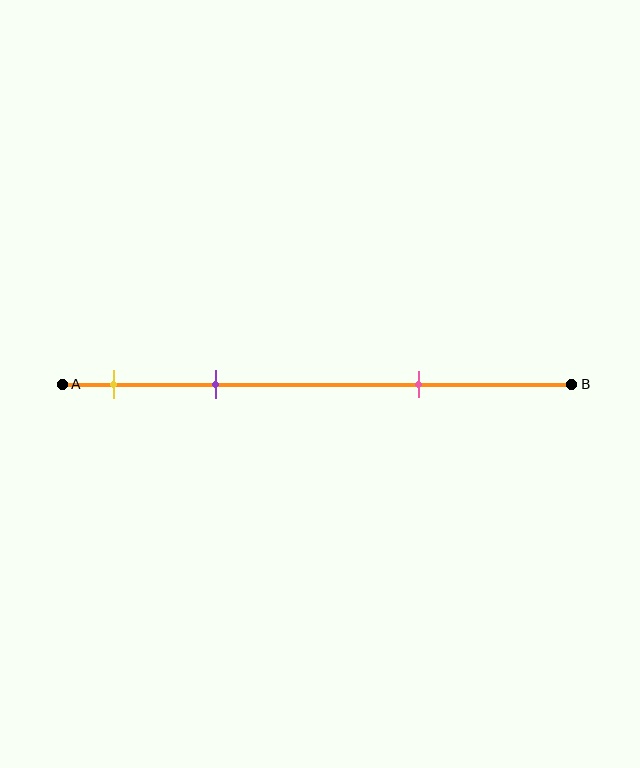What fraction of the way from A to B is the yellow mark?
The yellow mark is approximately 10% (0.1) of the way from A to B.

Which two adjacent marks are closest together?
The yellow and purple marks are the closest adjacent pair.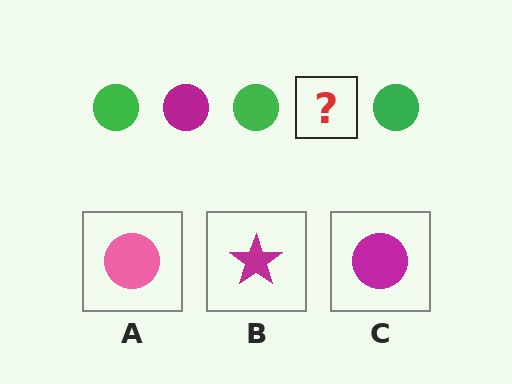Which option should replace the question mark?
Option C.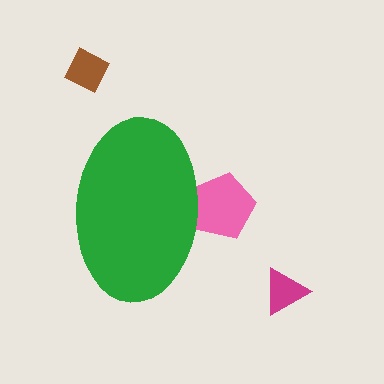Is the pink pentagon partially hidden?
Yes, the pink pentagon is partially hidden behind the green ellipse.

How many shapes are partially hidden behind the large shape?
1 shape is partially hidden.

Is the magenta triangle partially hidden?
No, the magenta triangle is fully visible.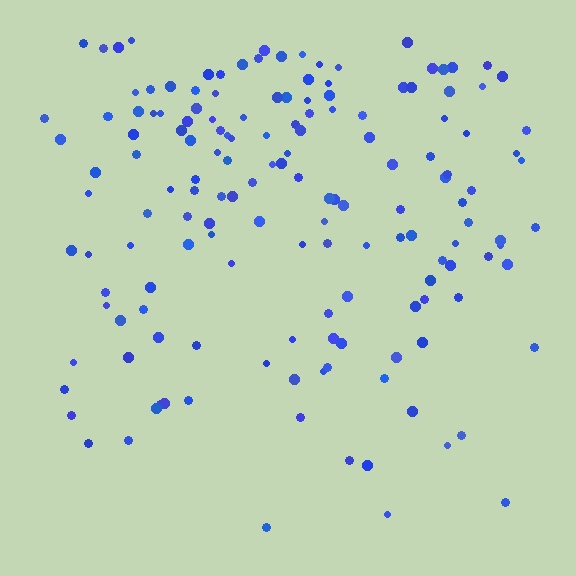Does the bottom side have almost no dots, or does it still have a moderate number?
Still a moderate number, just noticeably fewer than the top.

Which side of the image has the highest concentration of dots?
The top.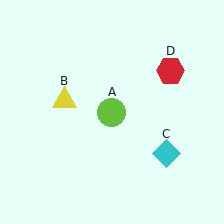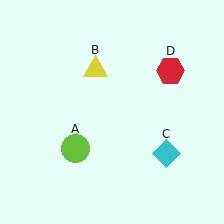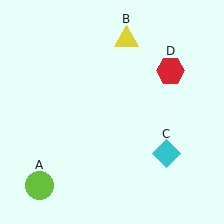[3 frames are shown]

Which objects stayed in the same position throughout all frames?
Cyan diamond (object C) and red hexagon (object D) remained stationary.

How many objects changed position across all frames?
2 objects changed position: lime circle (object A), yellow triangle (object B).